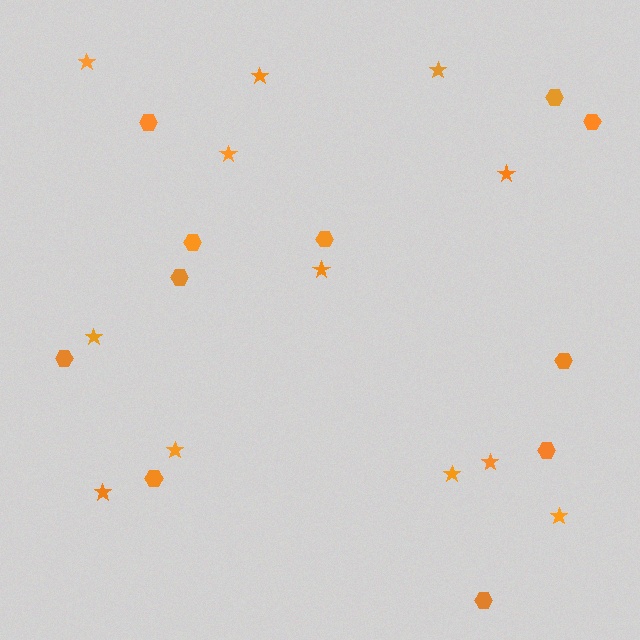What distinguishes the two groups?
There are 2 groups: one group of hexagons (11) and one group of stars (12).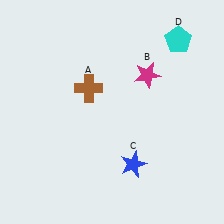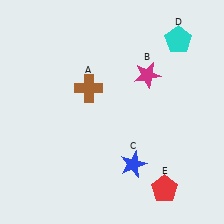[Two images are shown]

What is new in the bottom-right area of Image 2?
A red pentagon (E) was added in the bottom-right area of Image 2.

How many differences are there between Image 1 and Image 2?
There is 1 difference between the two images.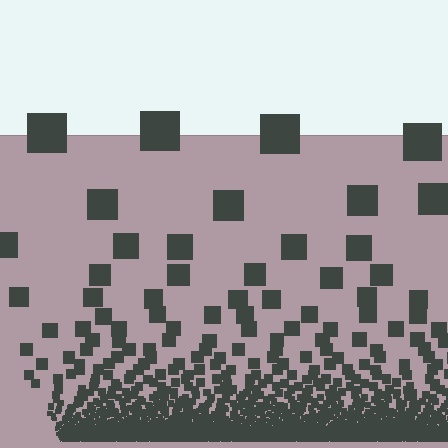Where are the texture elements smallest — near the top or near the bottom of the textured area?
Near the bottom.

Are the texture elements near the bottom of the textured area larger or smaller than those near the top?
Smaller. The gradient is inverted — elements near the bottom are smaller and denser.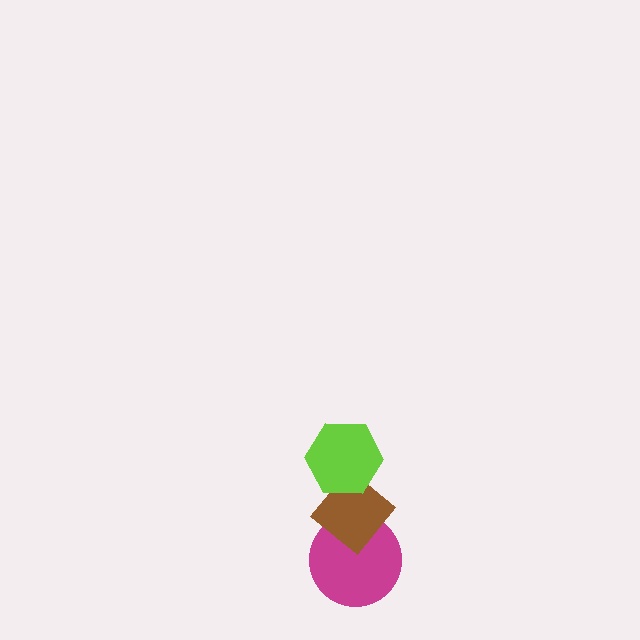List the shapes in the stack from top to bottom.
From top to bottom: the lime hexagon, the brown diamond, the magenta circle.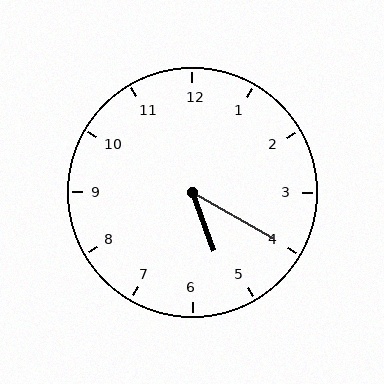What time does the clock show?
5:20.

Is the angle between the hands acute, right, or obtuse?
It is acute.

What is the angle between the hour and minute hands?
Approximately 40 degrees.